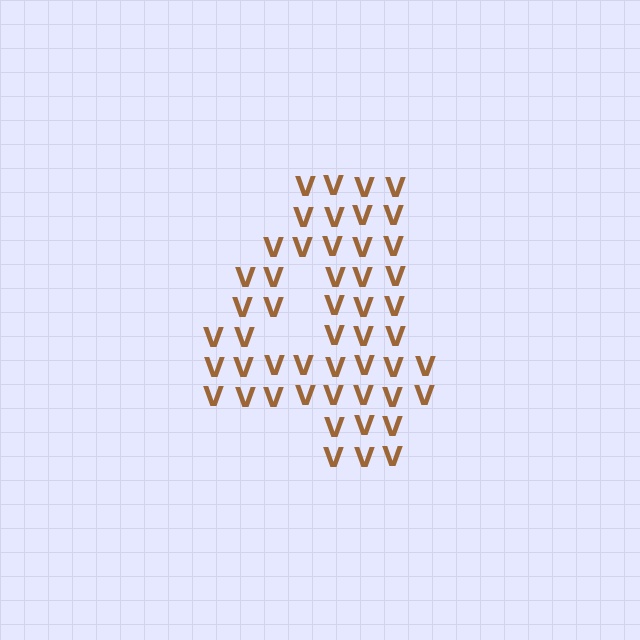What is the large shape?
The large shape is the digit 4.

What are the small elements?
The small elements are letter V's.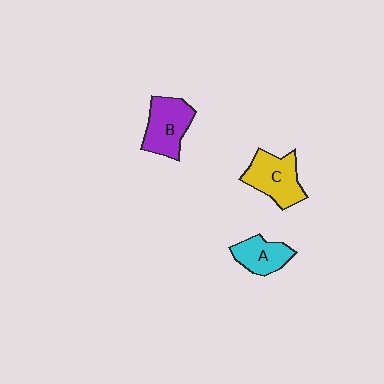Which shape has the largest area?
Shape C (yellow).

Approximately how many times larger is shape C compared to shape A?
Approximately 1.4 times.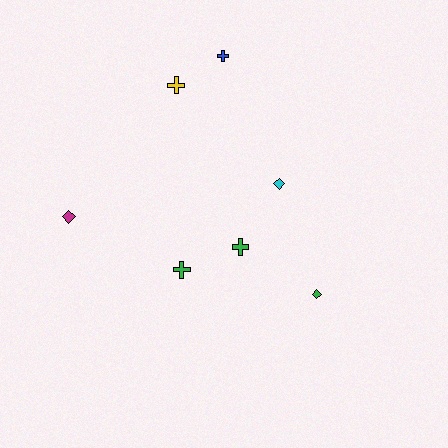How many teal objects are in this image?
There are no teal objects.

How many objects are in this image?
There are 7 objects.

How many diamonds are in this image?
There are 3 diamonds.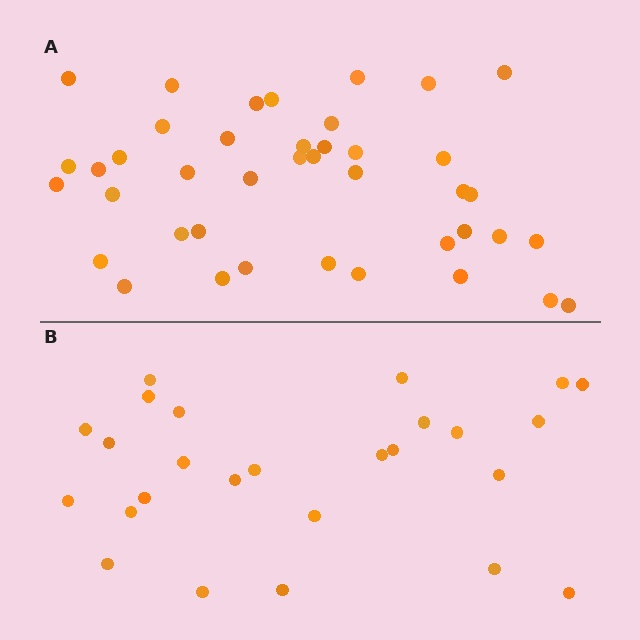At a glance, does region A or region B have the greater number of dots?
Region A (the top region) has more dots.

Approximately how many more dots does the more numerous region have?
Region A has approximately 15 more dots than region B.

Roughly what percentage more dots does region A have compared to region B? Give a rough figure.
About 60% more.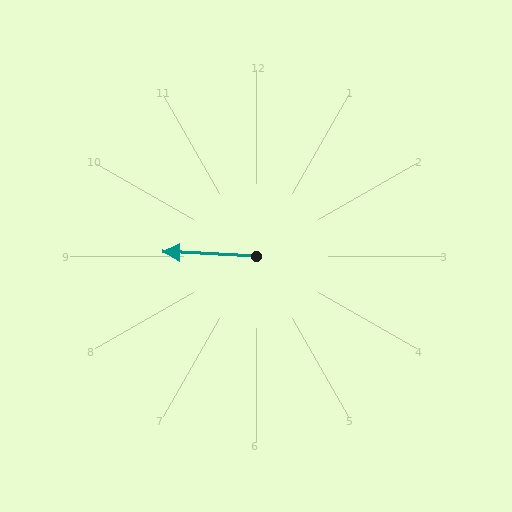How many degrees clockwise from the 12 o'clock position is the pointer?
Approximately 273 degrees.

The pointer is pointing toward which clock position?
Roughly 9 o'clock.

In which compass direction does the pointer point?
West.